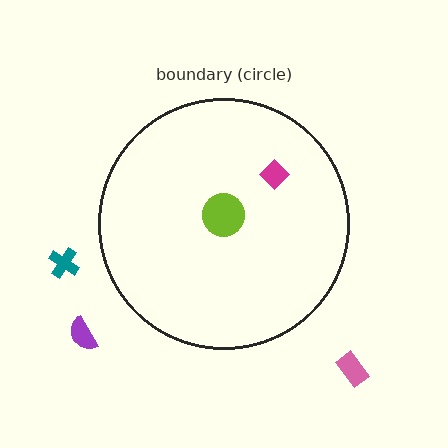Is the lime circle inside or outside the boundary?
Inside.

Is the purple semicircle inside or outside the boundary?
Outside.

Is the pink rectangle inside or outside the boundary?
Outside.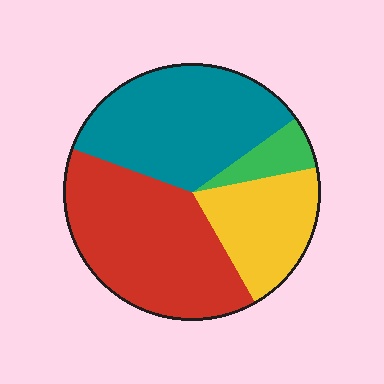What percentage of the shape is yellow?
Yellow covers 20% of the shape.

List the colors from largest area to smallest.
From largest to smallest: red, teal, yellow, green.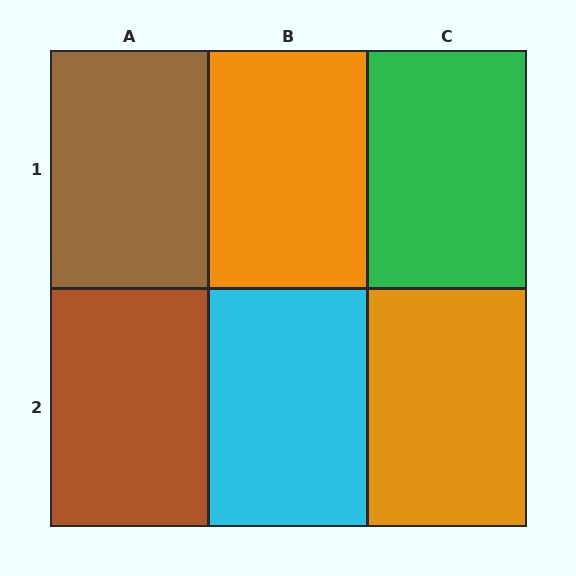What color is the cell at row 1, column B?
Orange.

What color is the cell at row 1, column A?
Brown.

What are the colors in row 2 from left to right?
Brown, cyan, orange.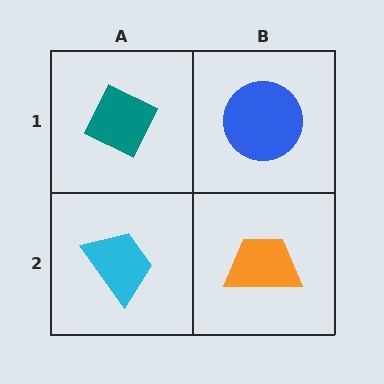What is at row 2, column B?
An orange trapezoid.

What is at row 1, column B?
A blue circle.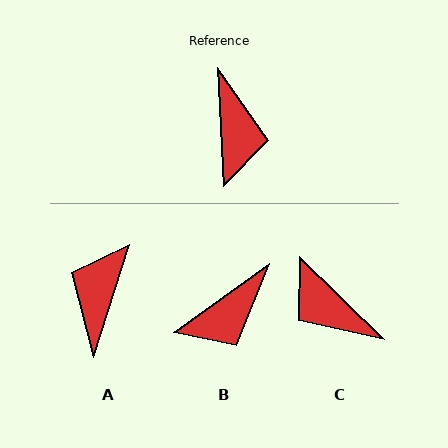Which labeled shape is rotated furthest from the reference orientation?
A, about 160 degrees away.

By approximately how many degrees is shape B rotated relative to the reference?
Approximately 57 degrees clockwise.